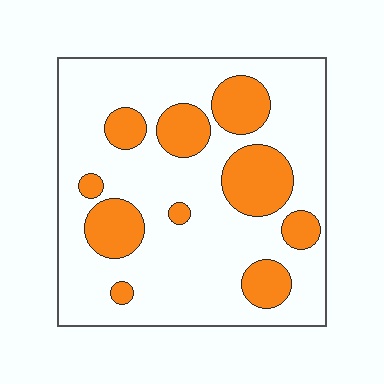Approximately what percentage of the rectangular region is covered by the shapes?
Approximately 25%.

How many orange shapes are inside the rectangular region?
10.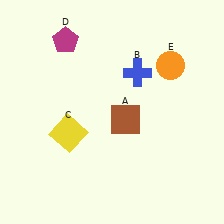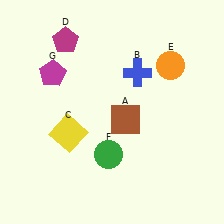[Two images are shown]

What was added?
A green circle (F), a magenta pentagon (G) were added in Image 2.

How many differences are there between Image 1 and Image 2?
There are 2 differences between the two images.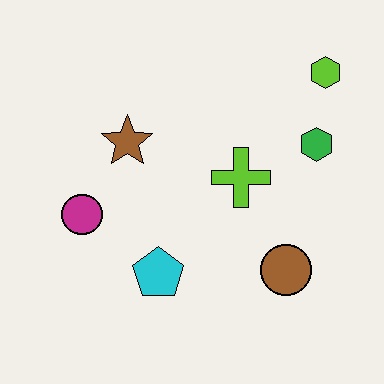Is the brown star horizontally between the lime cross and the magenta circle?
Yes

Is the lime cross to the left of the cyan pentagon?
No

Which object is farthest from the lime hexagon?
The magenta circle is farthest from the lime hexagon.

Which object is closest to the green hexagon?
The lime hexagon is closest to the green hexagon.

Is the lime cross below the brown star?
Yes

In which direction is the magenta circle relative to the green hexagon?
The magenta circle is to the left of the green hexagon.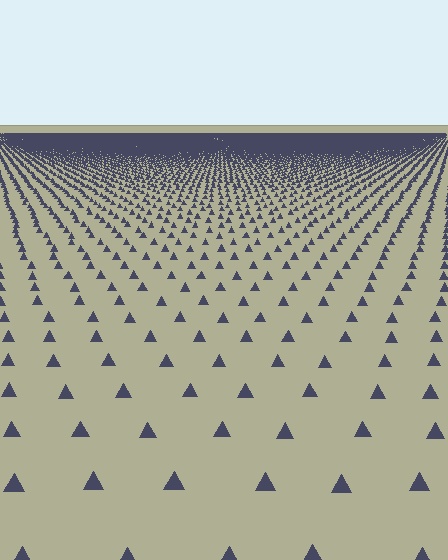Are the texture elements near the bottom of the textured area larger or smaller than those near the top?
Larger. Near the bottom, elements are closer to the viewer and appear at a bigger on-screen size.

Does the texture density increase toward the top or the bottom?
Density increases toward the top.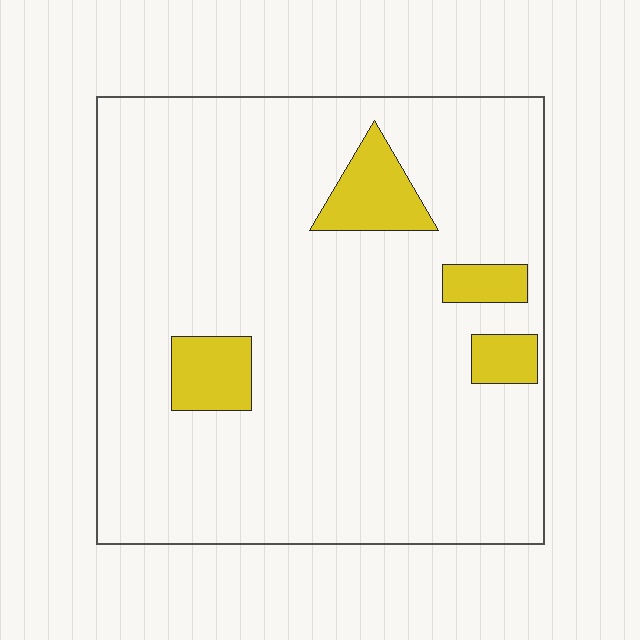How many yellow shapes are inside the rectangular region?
4.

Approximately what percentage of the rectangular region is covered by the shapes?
Approximately 10%.